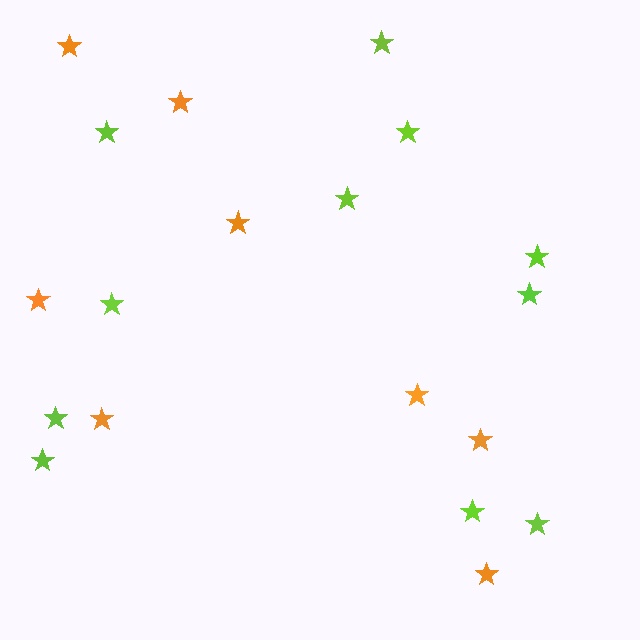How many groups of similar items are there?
There are 2 groups: one group of lime stars (11) and one group of orange stars (8).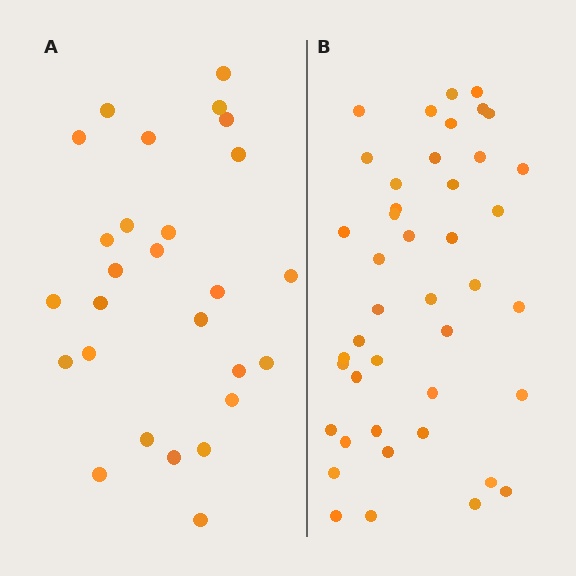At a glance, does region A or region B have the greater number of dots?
Region B (the right region) has more dots.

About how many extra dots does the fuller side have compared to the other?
Region B has approximately 15 more dots than region A.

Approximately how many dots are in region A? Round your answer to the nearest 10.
About 30 dots. (The exact count is 27, which rounds to 30.)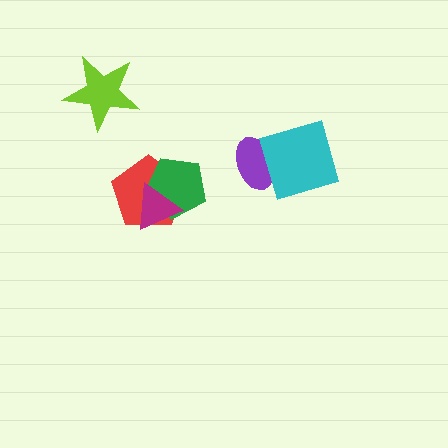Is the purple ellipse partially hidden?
Yes, it is partially covered by another shape.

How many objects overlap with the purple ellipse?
1 object overlaps with the purple ellipse.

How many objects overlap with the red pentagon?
2 objects overlap with the red pentagon.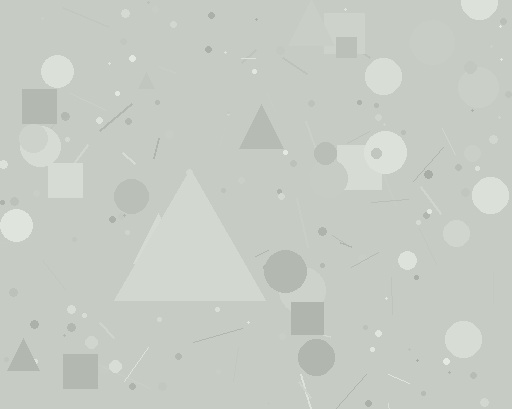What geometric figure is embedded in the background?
A triangle is embedded in the background.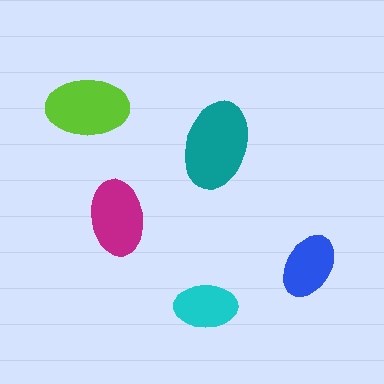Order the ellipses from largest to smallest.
the teal one, the lime one, the magenta one, the blue one, the cyan one.